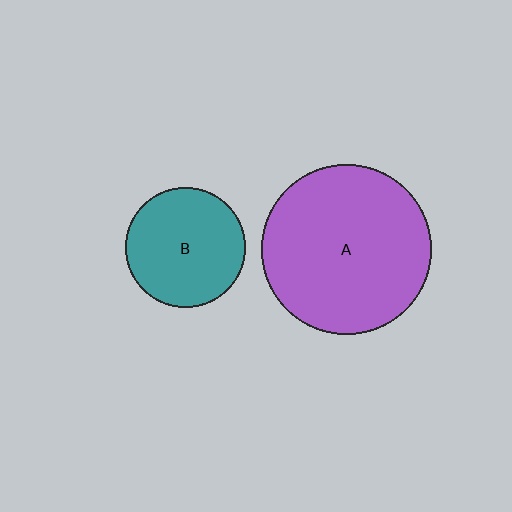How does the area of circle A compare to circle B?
Approximately 2.0 times.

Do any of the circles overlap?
No, none of the circles overlap.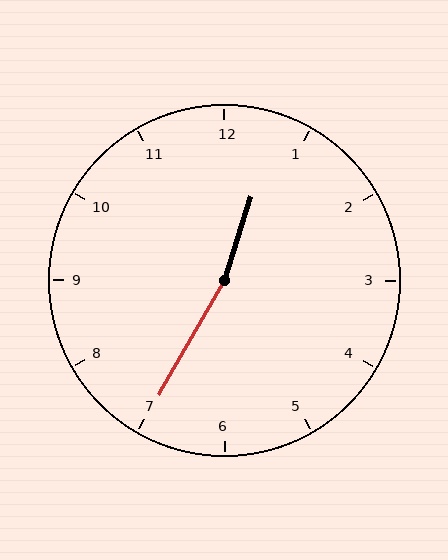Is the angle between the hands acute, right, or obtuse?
It is obtuse.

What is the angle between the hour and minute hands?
Approximately 168 degrees.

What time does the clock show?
12:35.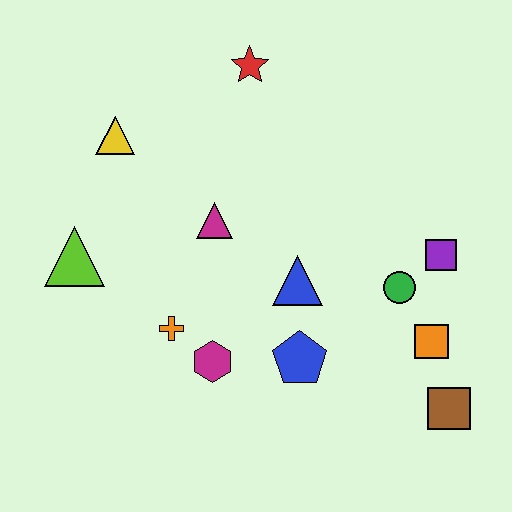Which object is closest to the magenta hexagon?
The orange cross is closest to the magenta hexagon.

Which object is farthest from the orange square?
The yellow triangle is farthest from the orange square.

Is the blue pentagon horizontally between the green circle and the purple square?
No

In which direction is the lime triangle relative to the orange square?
The lime triangle is to the left of the orange square.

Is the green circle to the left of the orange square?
Yes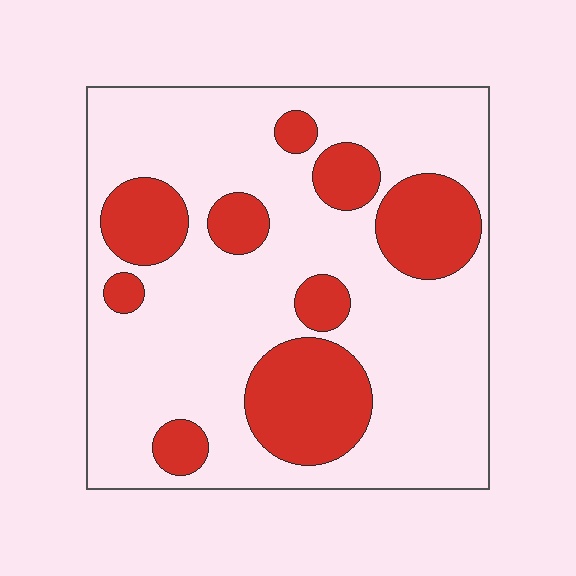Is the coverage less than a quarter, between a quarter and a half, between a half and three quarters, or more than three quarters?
Between a quarter and a half.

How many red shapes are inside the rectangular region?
9.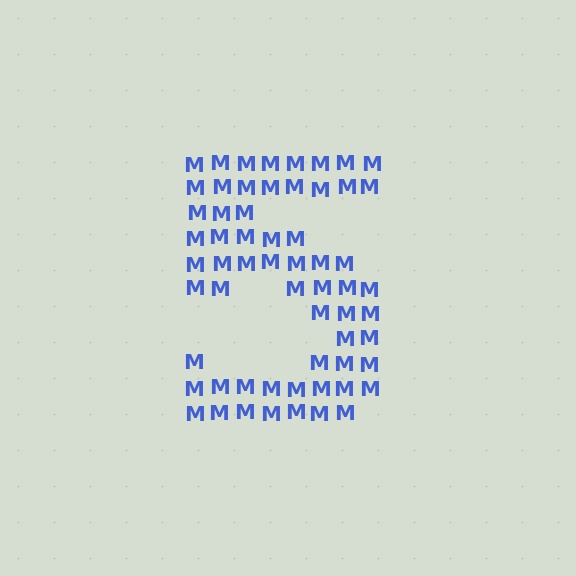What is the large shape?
The large shape is the digit 5.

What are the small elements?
The small elements are letter M's.